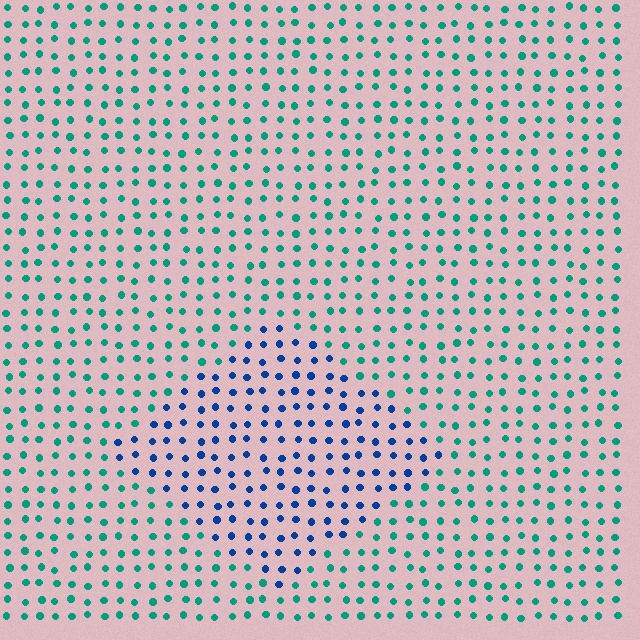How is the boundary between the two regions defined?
The boundary is defined purely by a slight shift in hue (about 49 degrees). Spacing, size, and orientation are identical on both sides.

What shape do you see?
I see a diamond.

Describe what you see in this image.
The image is filled with small teal elements in a uniform arrangement. A diamond-shaped region is visible where the elements are tinted to a slightly different hue, forming a subtle color boundary.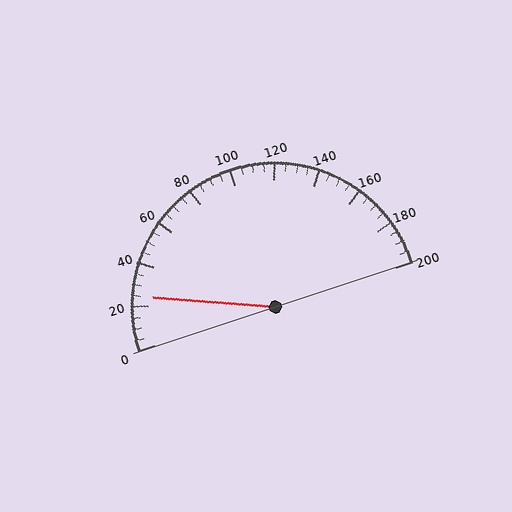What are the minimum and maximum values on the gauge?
The gauge ranges from 0 to 200.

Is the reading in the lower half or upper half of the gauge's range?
The reading is in the lower half of the range (0 to 200).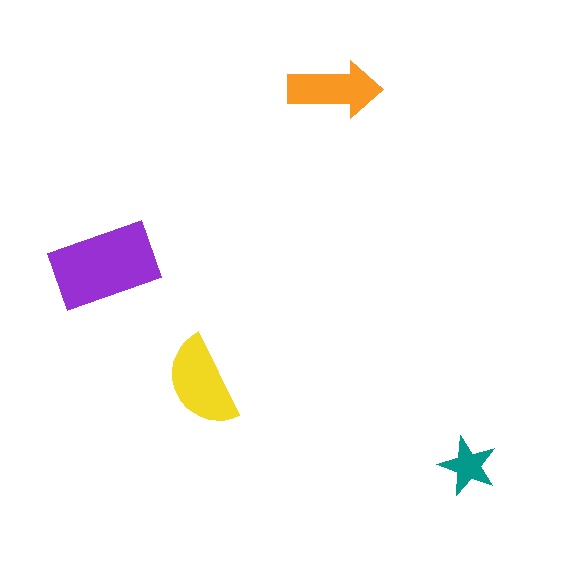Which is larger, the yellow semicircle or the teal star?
The yellow semicircle.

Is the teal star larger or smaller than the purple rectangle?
Smaller.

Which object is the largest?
The purple rectangle.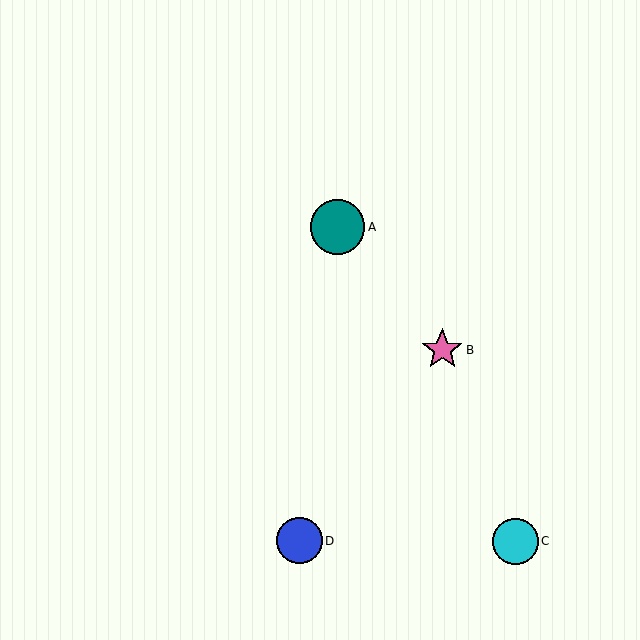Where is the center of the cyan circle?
The center of the cyan circle is at (515, 541).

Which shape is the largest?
The teal circle (labeled A) is the largest.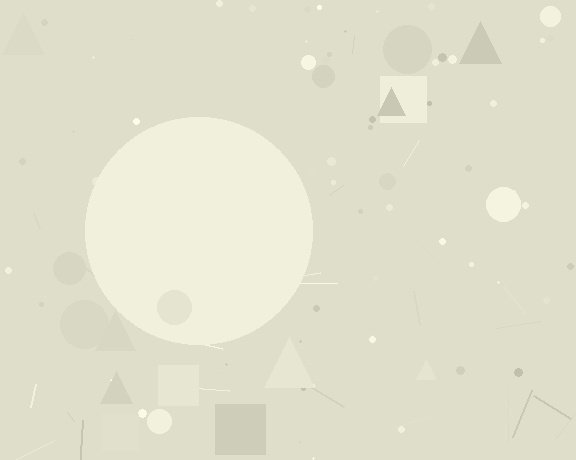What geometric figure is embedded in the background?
A circle is embedded in the background.